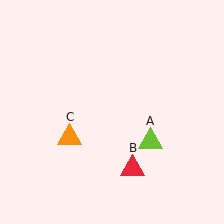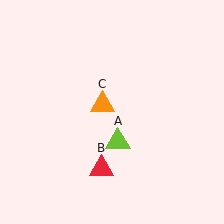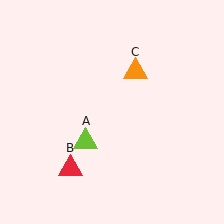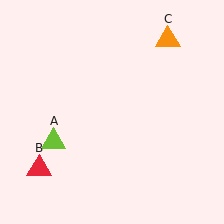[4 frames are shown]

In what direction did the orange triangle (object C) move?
The orange triangle (object C) moved up and to the right.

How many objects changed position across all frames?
3 objects changed position: lime triangle (object A), red triangle (object B), orange triangle (object C).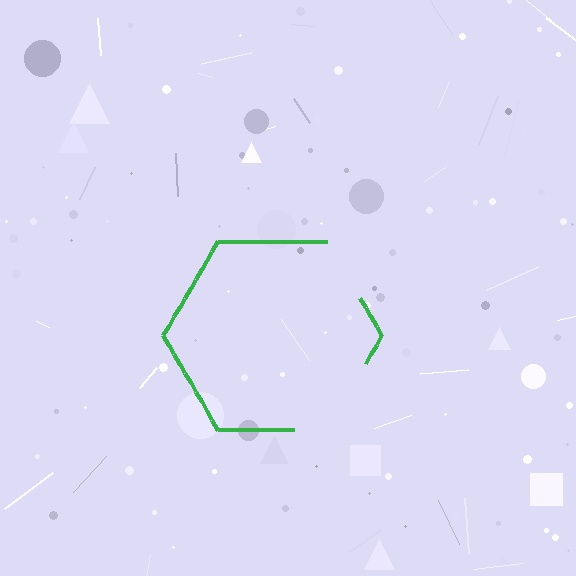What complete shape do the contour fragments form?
The contour fragments form a hexagon.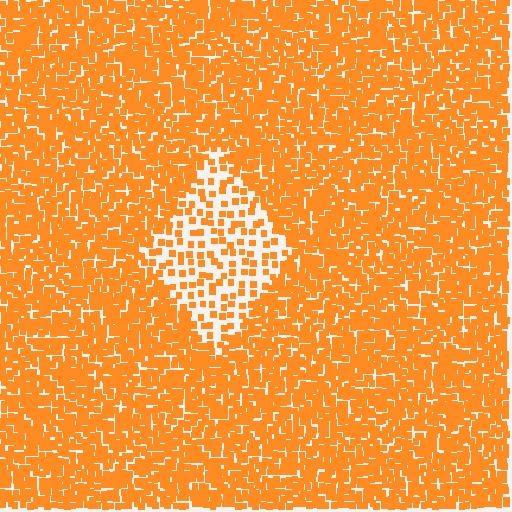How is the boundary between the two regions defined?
The boundary is defined by a change in element density (approximately 2.7x ratio). All elements are the same color, size, and shape.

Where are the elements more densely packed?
The elements are more densely packed outside the diamond boundary.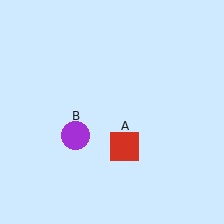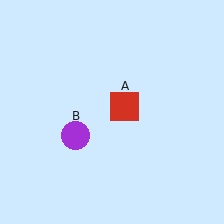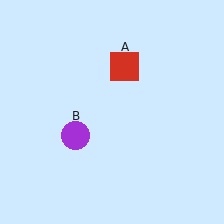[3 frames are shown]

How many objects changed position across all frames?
1 object changed position: red square (object A).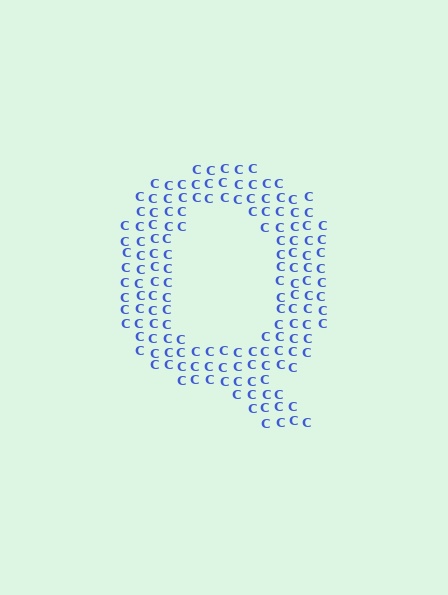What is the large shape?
The large shape is the letter Q.